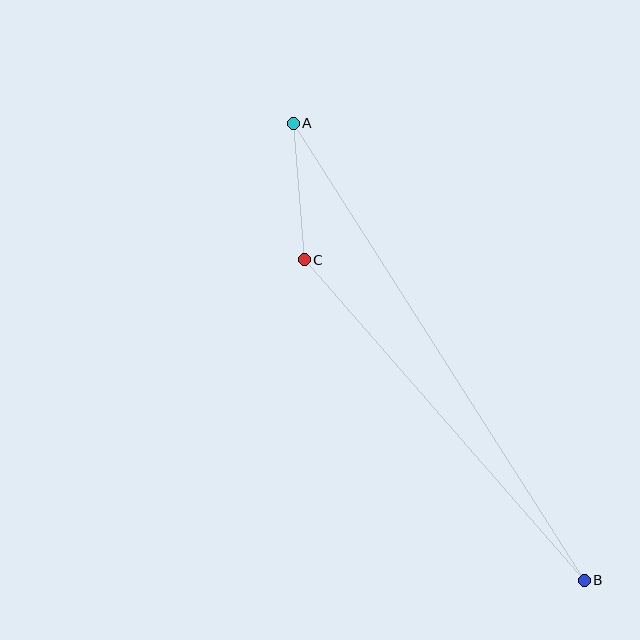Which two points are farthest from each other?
Points A and B are farthest from each other.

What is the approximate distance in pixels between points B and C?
The distance between B and C is approximately 425 pixels.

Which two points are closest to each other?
Points A and C are closest to each other.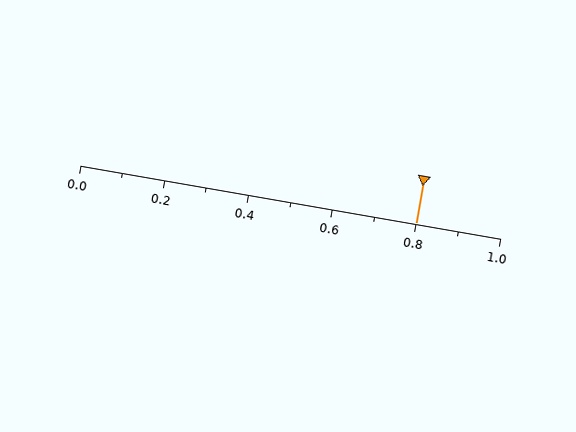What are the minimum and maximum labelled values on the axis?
The axis runs from 0.0 to 1.0.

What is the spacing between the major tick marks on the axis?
The major ticks are spaced 0.2 apart.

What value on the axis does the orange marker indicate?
The marker indicates approximately 0.8.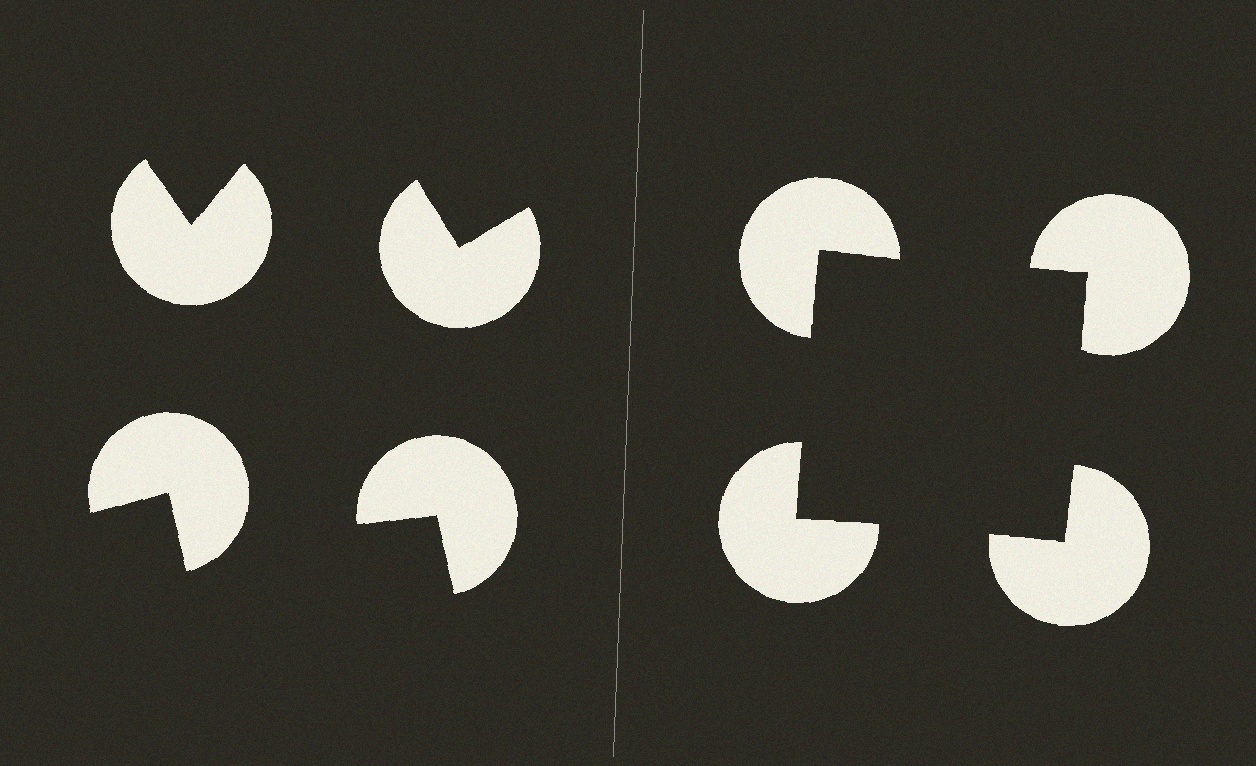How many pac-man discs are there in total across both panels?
8 — 4 on each side.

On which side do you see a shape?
An illusory square appears on the right side. On the left side the wedge cuts are rotated, so no coherent shape forms.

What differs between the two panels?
The pac-man discs are positioned identically on both sides; only the wedge orientations differ. On the right they align to a square; on the left they are misaligned.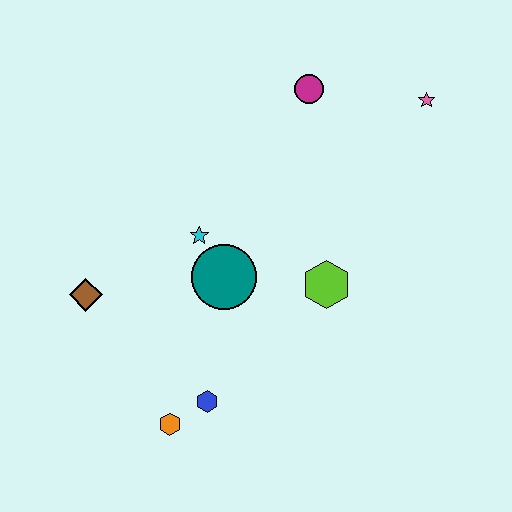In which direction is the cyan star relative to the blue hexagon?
The cyan star is above the blue hexagon.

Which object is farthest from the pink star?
The orange hexagon is farthest from the pink star.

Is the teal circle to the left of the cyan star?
No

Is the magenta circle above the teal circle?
Yes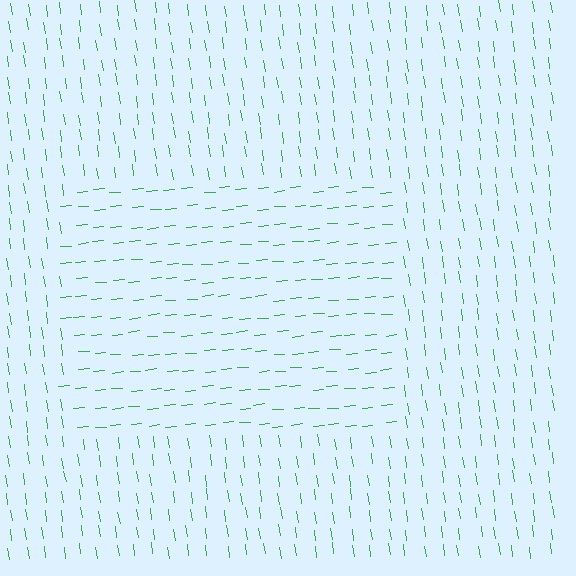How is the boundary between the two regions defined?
The boundary is defined purely by a change in line orientation (approximately 87 degrees difference). All lines are the same color and thickness.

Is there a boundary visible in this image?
Yes, there is a texture boundary formed by a change in line orientation.